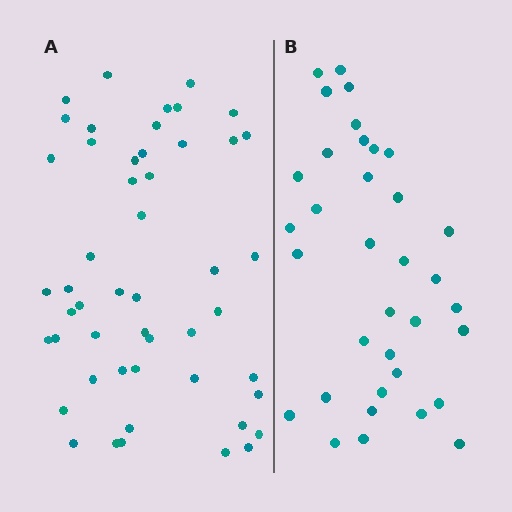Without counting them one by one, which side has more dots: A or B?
Region A (the left region) has more dots.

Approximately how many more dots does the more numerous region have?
Region A has approximately 15 more dots than region B.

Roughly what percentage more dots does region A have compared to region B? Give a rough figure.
About 45% more.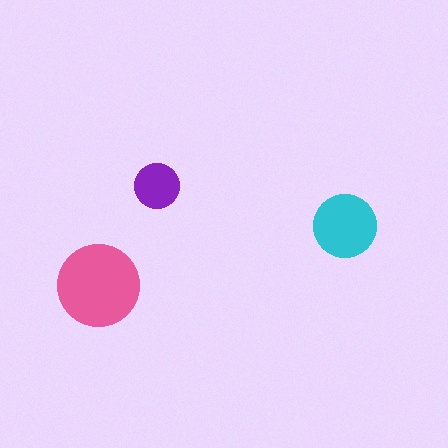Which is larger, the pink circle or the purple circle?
The pink one.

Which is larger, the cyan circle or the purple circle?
The cyan one.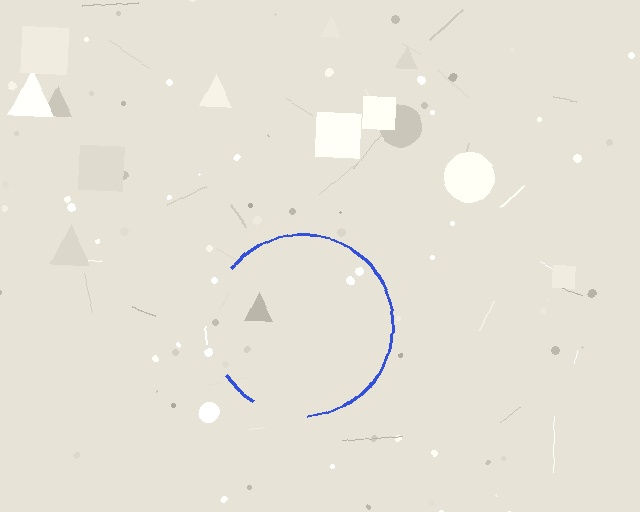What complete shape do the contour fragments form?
The contour fragments form a circle.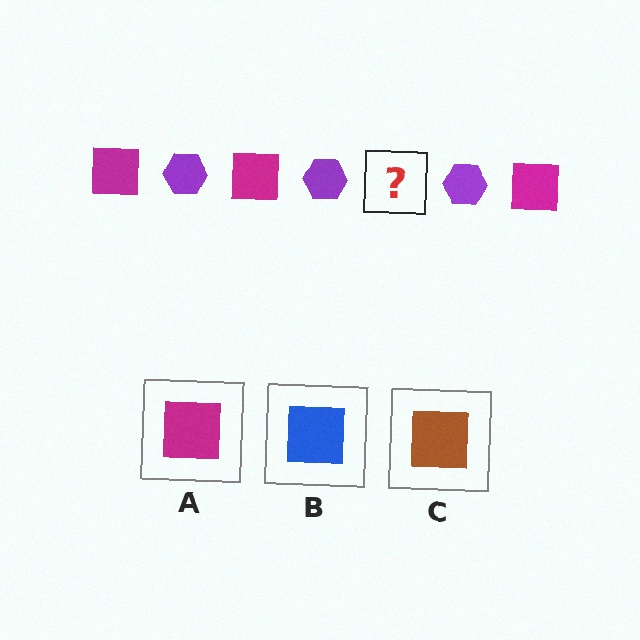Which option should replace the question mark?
Option A.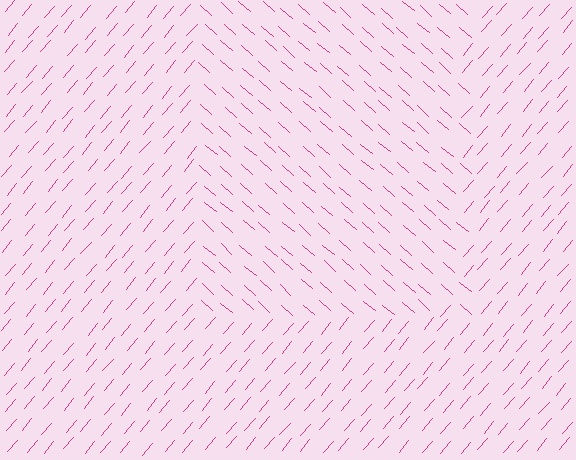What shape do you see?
I see a rectangle.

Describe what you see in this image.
The image is filled with small magenta line segments. A rectangle region in the image has lines oriented differently from the surrounding lines, creating a visible texture boundary.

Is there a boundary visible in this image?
Yes, there is a texture boundary formed by a change in line orientation.